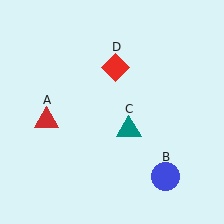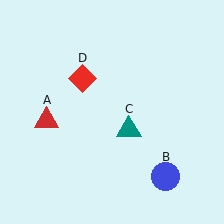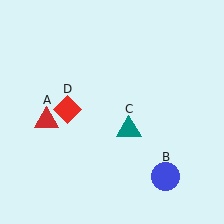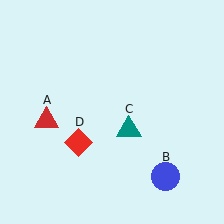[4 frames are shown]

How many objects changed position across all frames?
1 object changed position: red diamond (object D).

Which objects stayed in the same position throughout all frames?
Red triangle (object A) and blue circle (object B) and teal triangle (object C) remained stationary.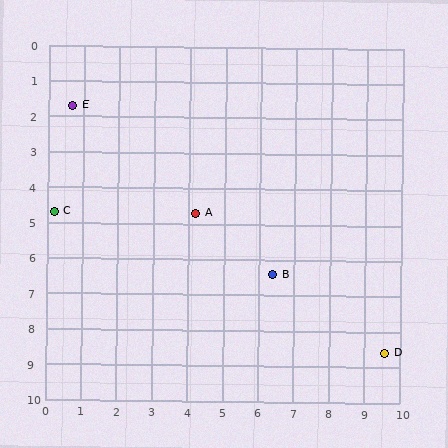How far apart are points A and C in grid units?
Points A and C are about 4.0 grid units apart.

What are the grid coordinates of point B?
Point B is at approximately (6.4, 6.4).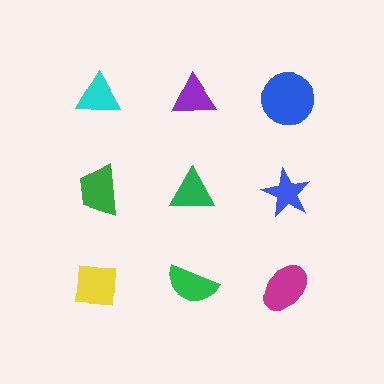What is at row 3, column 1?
A yellow square.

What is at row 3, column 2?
A green semicircle.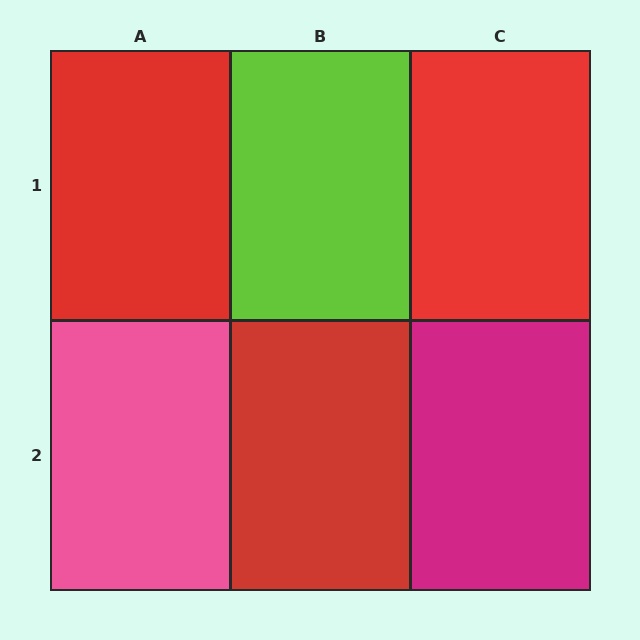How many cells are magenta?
1 cell is magenta.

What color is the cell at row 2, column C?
Magenta.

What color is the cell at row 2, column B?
Red.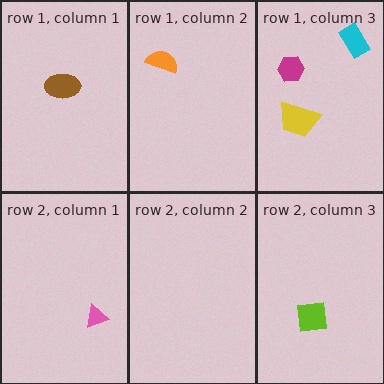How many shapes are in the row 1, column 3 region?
3.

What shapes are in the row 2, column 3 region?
The lime square.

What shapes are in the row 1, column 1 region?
The brown ellipse.